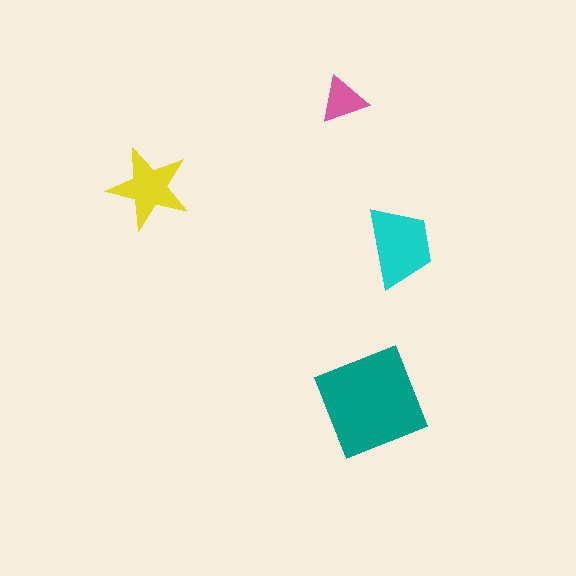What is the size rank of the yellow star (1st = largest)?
3rd.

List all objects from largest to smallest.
The teal diamond, the cyan trapezoid, the yellow star, the pink triangle.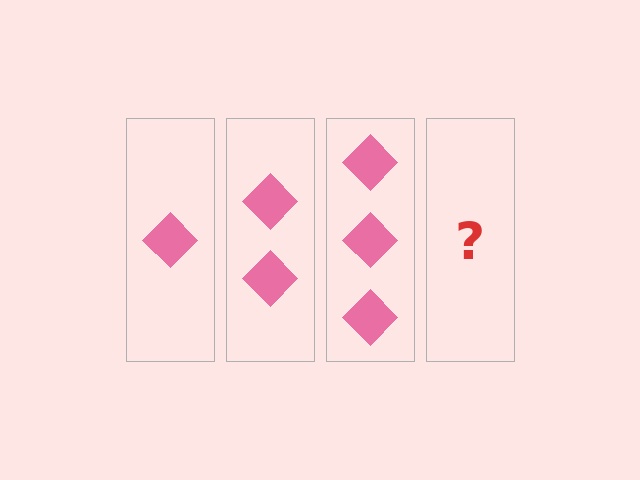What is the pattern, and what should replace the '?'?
The pattern is that each step adds one more diamond. The '?' should be 4 diamonds.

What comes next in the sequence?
The next element should be 4 diamonds.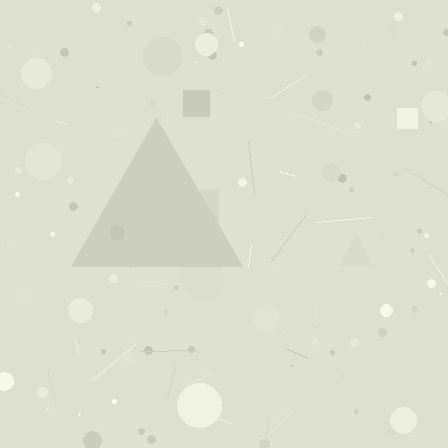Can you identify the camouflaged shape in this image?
The camouflaged shape is a triangle.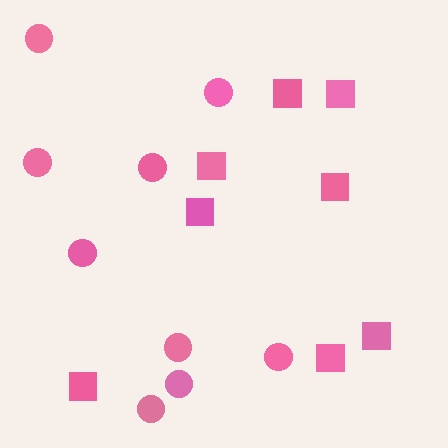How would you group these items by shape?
There are 2 groups: one group of squares (8) and one group of circles (9).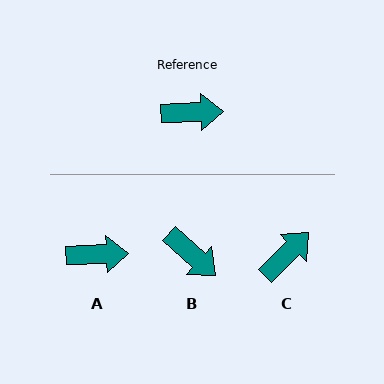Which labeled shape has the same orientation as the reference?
A.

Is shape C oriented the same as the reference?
No, it is off by about 43 degrees.